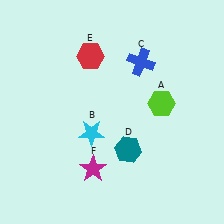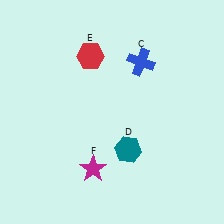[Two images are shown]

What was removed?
The cyan star (B), the lime hexagon (A) were removed in Image 2.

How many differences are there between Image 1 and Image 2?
There are 2 differences between the two images.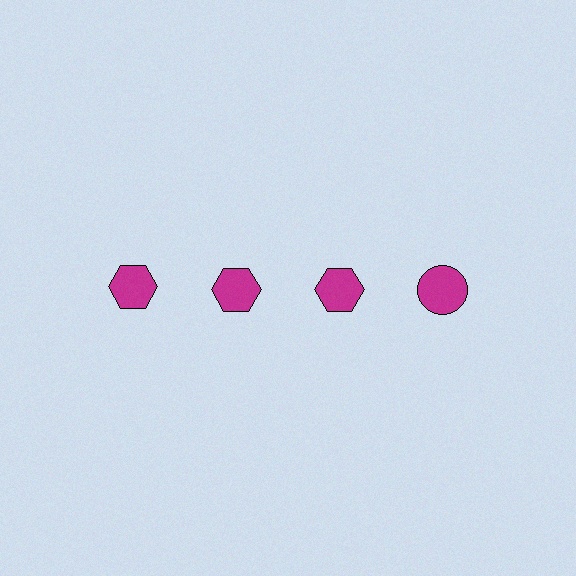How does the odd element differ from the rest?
It has a different shape: circle instead of hexagon.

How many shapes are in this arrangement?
There are 4 shapes arranged in a grid pattern.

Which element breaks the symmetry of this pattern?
The magenta circle in the top row, second from right column breaks the symmetry. All other shapes are magenta hexagons.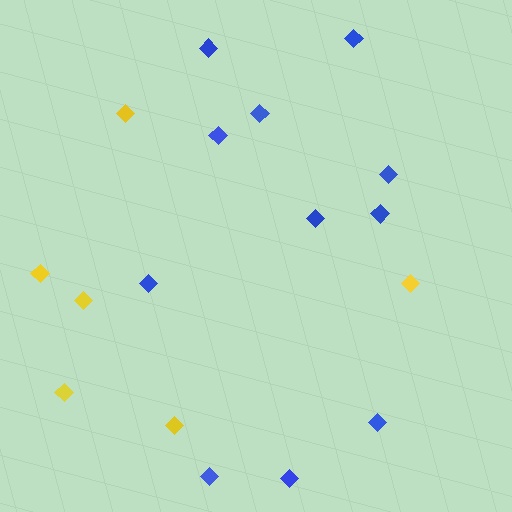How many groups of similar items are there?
There are 2 groups: one group of blue diamonds (11) and one group of yellow diamonds (6).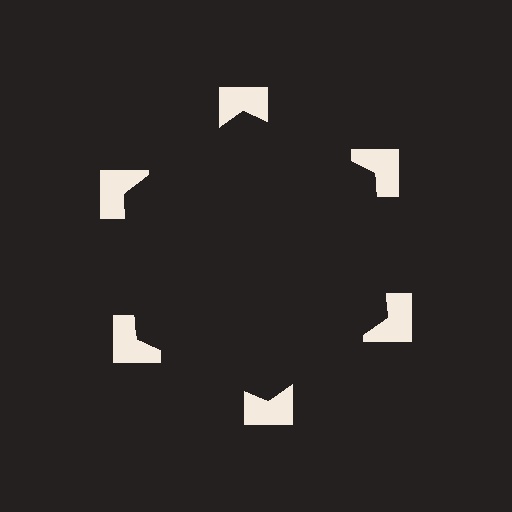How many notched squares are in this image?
There are 6 — one at each vertex of the illusory hexagon.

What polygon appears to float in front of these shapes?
An illusory hexagon — its edges are inferred from the aligned wedge cuts in the notched squares, not physically drawn.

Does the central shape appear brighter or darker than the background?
It typically appears slightly darker than the background, even though no actual brightness change is drawn.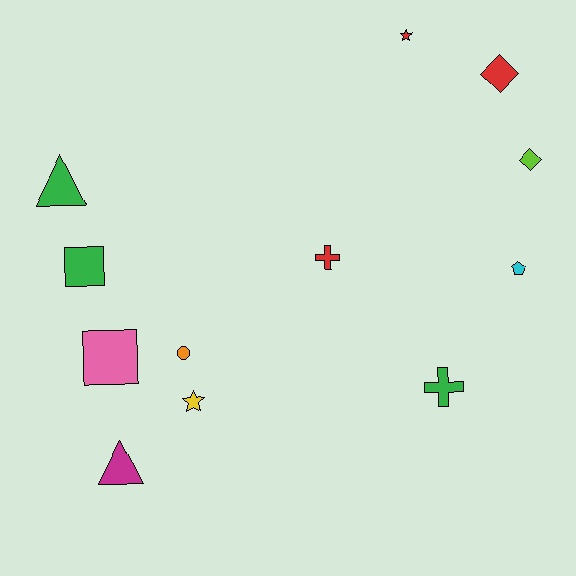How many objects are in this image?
There are 12 objects.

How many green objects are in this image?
There are 3 green objects.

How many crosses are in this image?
There are 2 crosses.